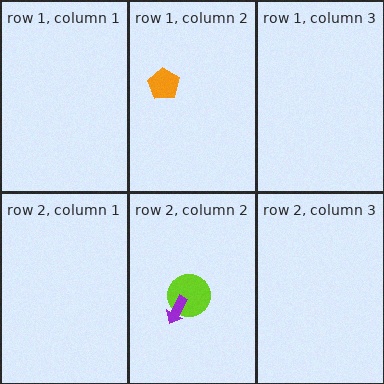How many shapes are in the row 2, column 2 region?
2.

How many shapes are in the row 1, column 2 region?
1.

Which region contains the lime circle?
The row 2, column 2 region.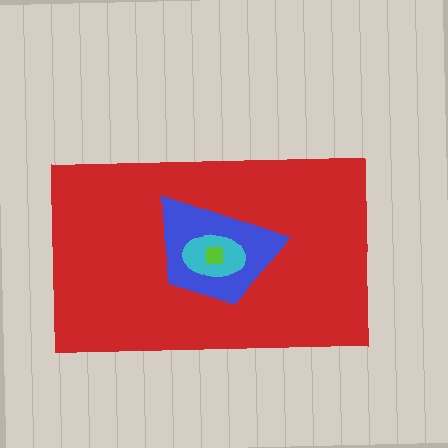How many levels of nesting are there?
4.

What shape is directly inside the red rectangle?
The blue trapezoid.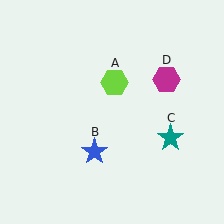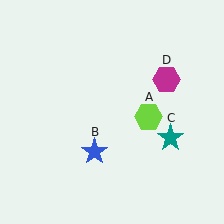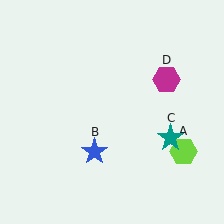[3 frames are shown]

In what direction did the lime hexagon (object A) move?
The lime hexagon (object A) moved down and to the right.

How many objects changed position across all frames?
1 object changed position: lime hexagon (object A).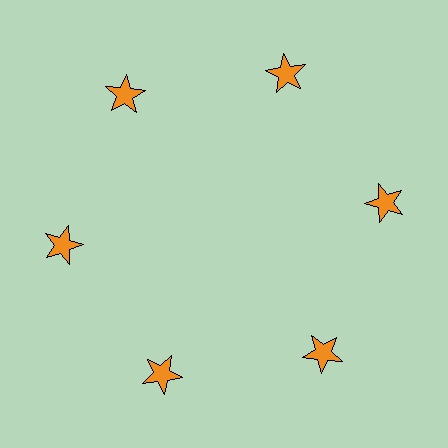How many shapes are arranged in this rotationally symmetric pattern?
There are 6 shapes, arranged in 6 groups of 1.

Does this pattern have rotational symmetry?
Yes, this pattern has 6-fold rotational symmetry. It looks the same after rotating 60 degrees around the center.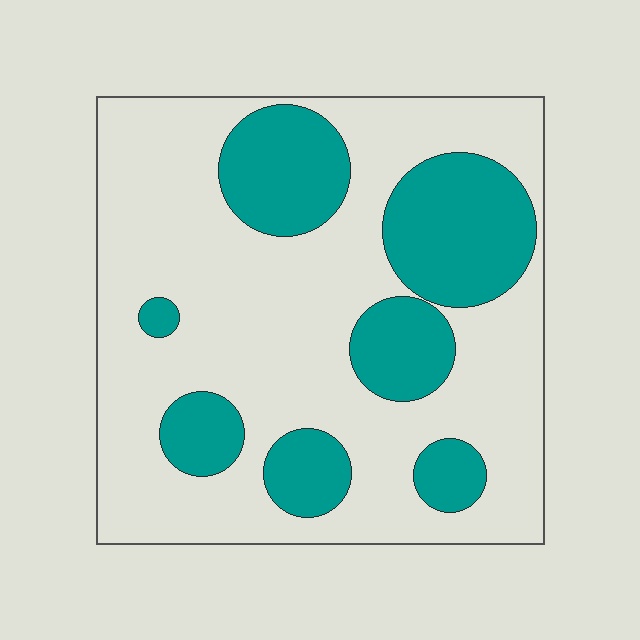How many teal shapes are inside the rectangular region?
7.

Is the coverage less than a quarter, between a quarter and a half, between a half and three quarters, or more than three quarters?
Between a quarter and a half.